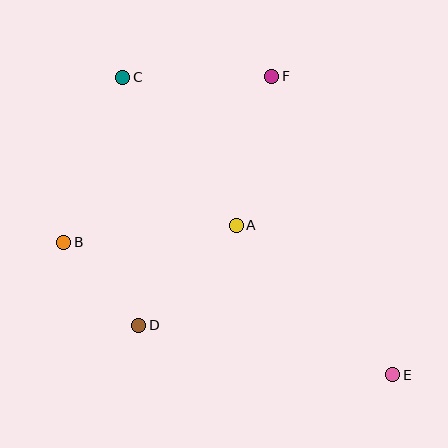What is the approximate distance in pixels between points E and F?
The distance between E and F is approximately 322 pixels.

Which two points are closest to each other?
Points B and D are closest to each other.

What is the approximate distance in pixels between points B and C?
The distance between B and C is approximately 175 pixels.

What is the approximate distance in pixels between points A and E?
The distance between A and E is approximately 216 pixels.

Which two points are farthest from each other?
Points C and E are farthest from each other.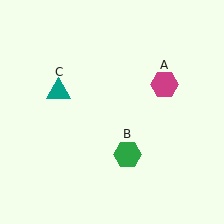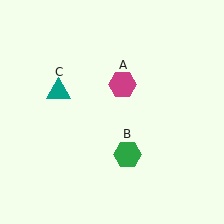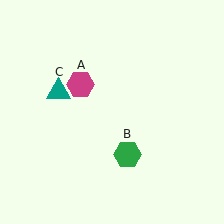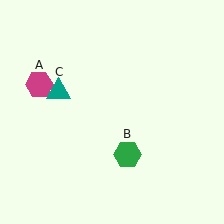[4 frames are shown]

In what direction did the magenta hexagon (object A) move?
The magenta hexagon (object A) moved left.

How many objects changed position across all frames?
1 object changed position: magenta hexagon (object A).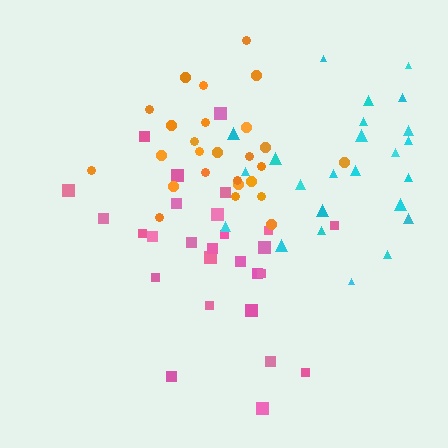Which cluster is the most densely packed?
Orange.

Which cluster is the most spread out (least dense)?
Cyan.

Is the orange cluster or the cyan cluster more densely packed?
Orange.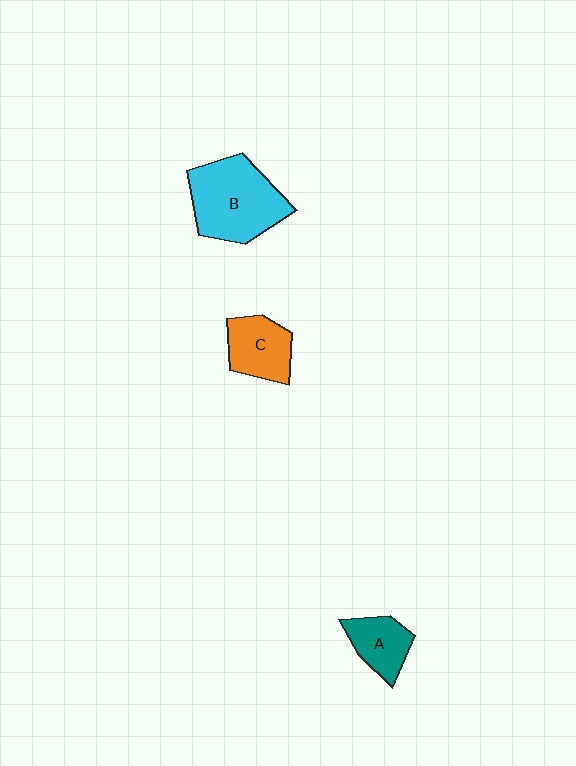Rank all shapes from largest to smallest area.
From largest to smallest: B (cyan), C (orange), A (teal).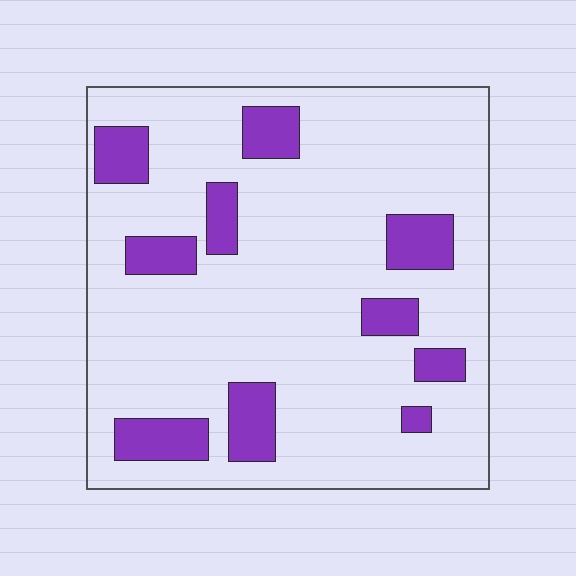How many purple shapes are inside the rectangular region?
10.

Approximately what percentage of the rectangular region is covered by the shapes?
Approximately 15%.